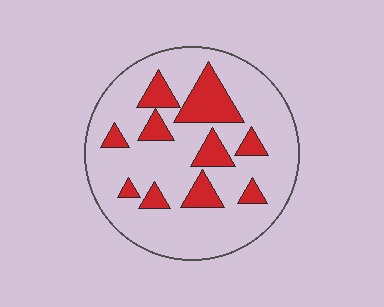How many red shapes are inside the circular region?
10.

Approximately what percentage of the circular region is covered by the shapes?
Approximately 20%.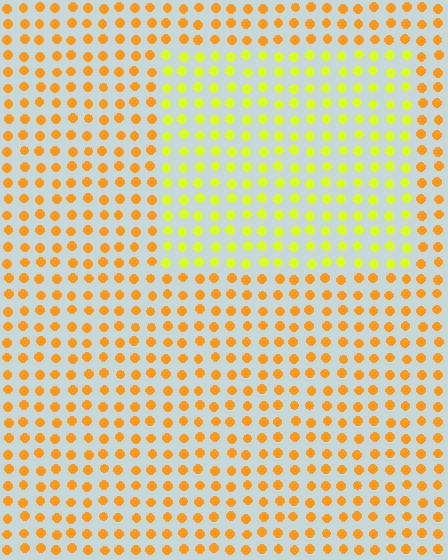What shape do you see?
I see a rectangle.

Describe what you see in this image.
The image is filled with small orange elements in a uniform arrangement. A rectangle-shaped region is visible where the elements are tinted to a slightly different hue, forming a subtle color boundary.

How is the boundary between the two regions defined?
The boundary is defined purely by a slight shift in hue (about 36 degrees). Spacing, size, and orientation are identical on both sides.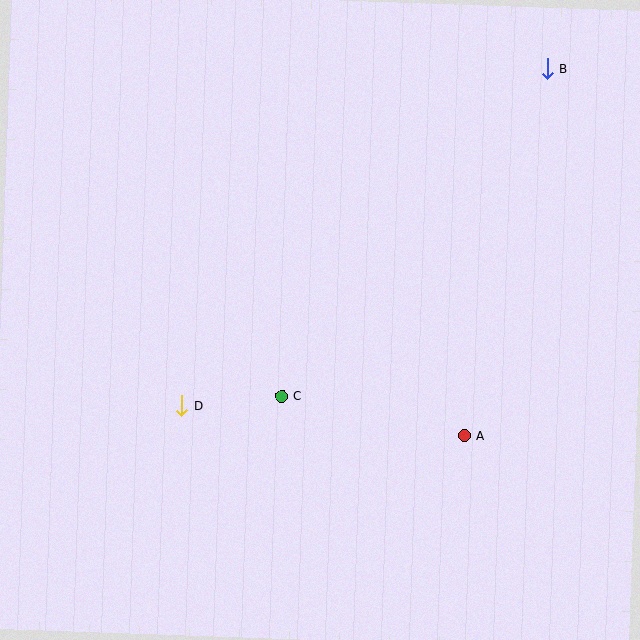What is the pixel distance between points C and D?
The distance between C and D is 100 pixels.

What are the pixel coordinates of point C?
Point C is at (282, 396).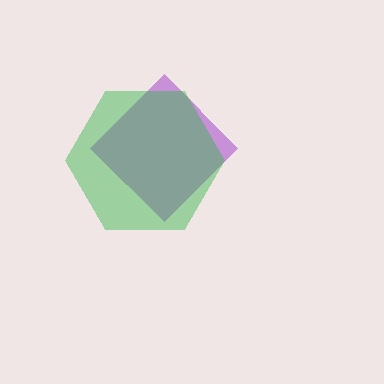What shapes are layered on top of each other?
The layered shapes are: a purple diamond, a green hexagon.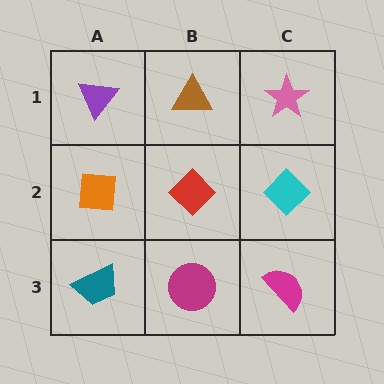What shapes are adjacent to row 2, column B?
A brown triangle (row 1, column B), a magenta circle (row 3, column B), an orange square (row 2, column A), a cyan diamond (row 2, column C).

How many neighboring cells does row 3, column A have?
2.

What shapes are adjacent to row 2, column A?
A purple triangle (row 1, column A), a teal trapezoid (row 3, column A), a red diamond (row 2, column B).